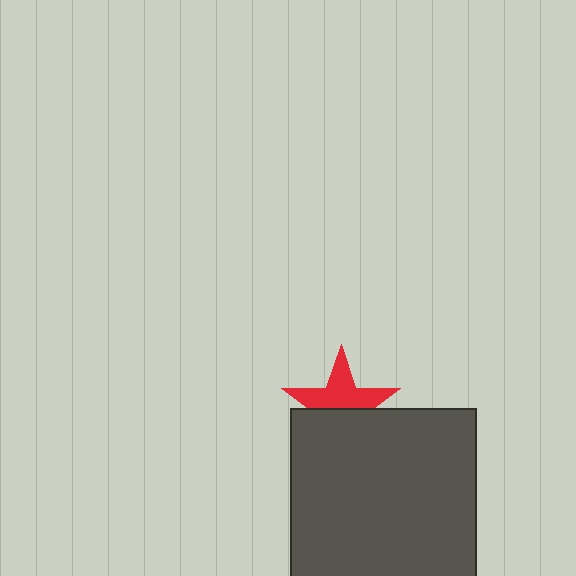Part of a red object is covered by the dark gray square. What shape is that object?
It is a star.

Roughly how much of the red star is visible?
About half of it is visible (roughly 55%).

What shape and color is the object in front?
The object in front is a dark gray square.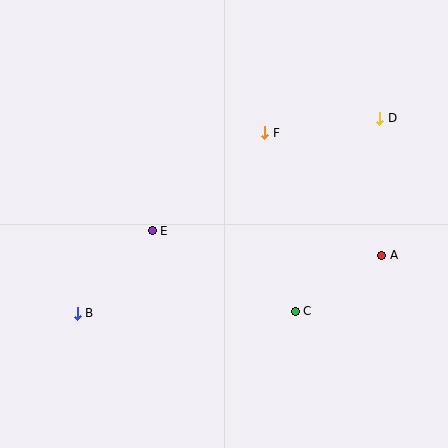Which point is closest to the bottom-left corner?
Point B is closest to the bottom-left corner.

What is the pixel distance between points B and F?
The distance between B and F is 260 pixels.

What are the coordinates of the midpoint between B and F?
The midpoint between B and F is at (171, 223).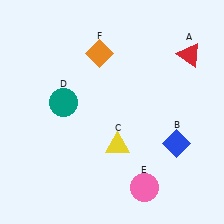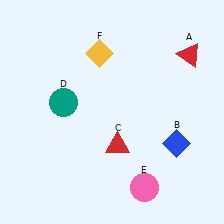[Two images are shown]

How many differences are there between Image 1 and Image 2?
There are 2 differences between the two images.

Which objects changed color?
C changed from yellow to red. F changed from orange to yellow.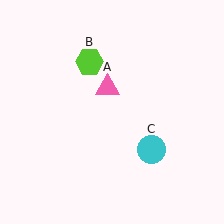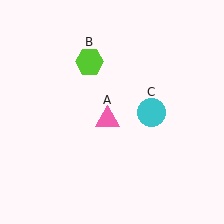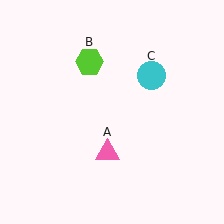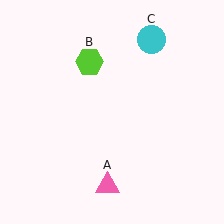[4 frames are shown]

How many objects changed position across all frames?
2 objects changed position: pink triangle (object A), cyan circle (object C).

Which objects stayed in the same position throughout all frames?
Lime hexagon (object B) remained stationary.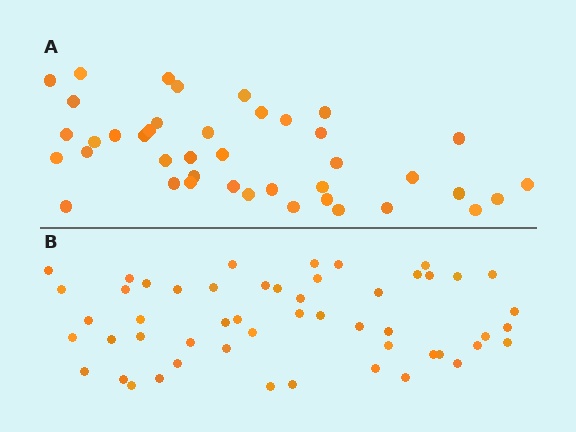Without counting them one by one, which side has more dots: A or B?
Region B (the bottom region) has more dots.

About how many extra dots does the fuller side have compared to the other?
Region B has roughly 12 or so more dots than region A.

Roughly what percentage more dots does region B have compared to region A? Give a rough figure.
About 25% more.